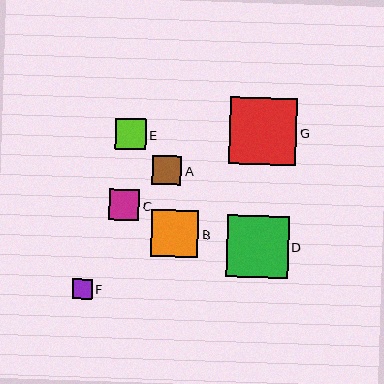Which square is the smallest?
Square F is the smallest with a size of approximately 20 pixels.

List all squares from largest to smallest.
From largest to smallest: G, D, B, E, C, A, F.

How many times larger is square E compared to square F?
Square E is approximately 1.5 times the size of square F.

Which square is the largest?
Square G is the largest with a size of approximately 67 pixels.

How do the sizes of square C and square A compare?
Square C and square A are approximately the same size.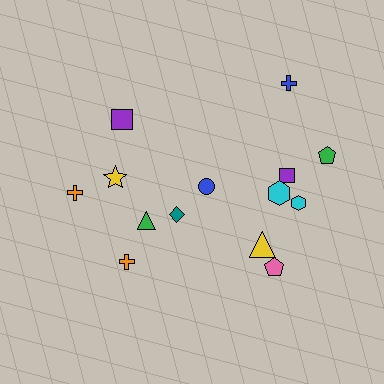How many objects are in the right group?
There are 8 objects.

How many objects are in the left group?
There are 6 objects.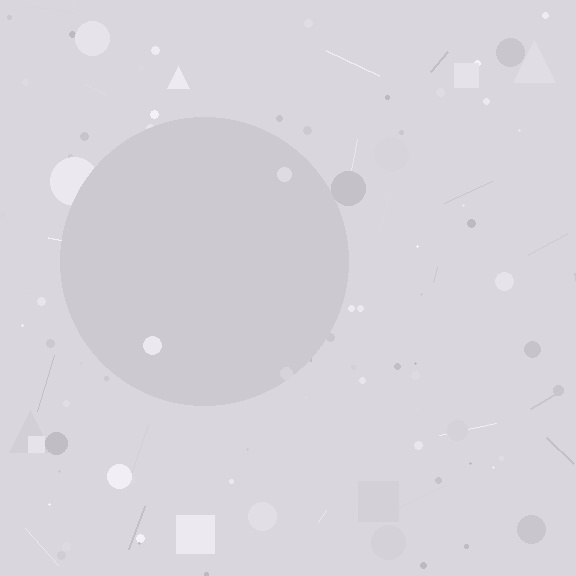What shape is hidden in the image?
A circle is hidden in the image.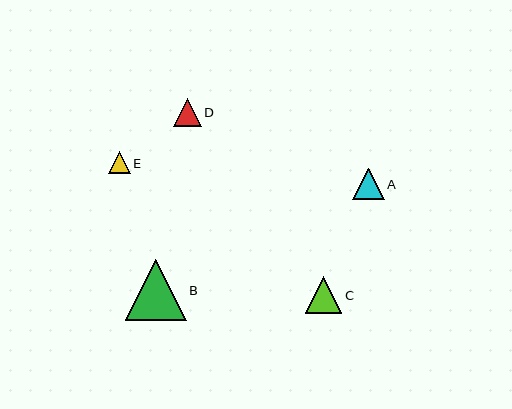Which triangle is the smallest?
Triangle E is the smallest with a size of approximately 22 pixels.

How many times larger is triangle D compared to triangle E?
Triangle D is approximately 1.3 times the size of triangle E.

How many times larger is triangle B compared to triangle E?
Triangle B is approximately 2.8 times the size of triangle E.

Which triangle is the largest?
Triangle B is the largest with a size of approximately 61 pixels.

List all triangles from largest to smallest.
From largest to smallest: B, C, A, D, E.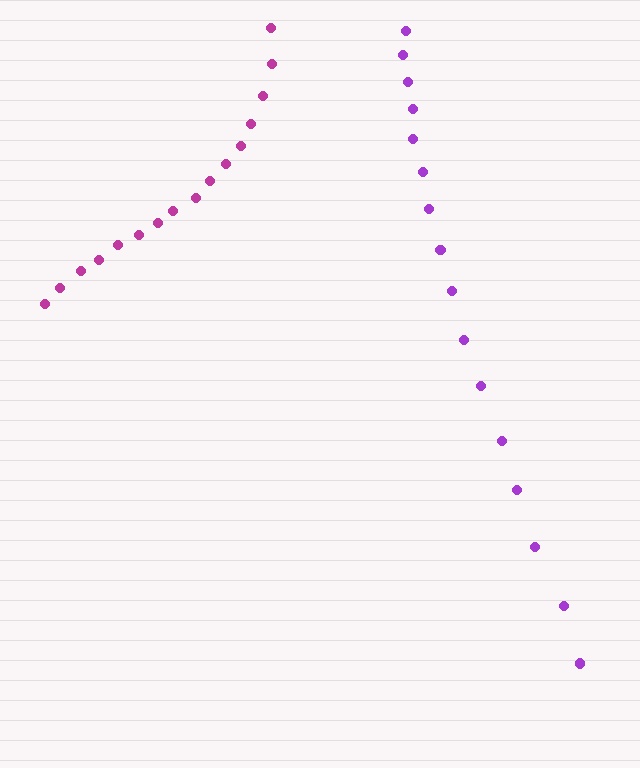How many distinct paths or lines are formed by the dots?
There are 2 distinct paths.